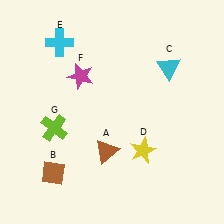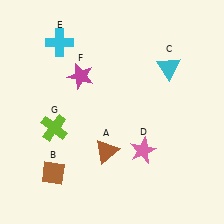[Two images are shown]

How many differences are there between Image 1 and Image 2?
There is 1 difference between the two images.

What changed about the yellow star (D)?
In Image 1, D is yellow. In Image 2, it changed to pink.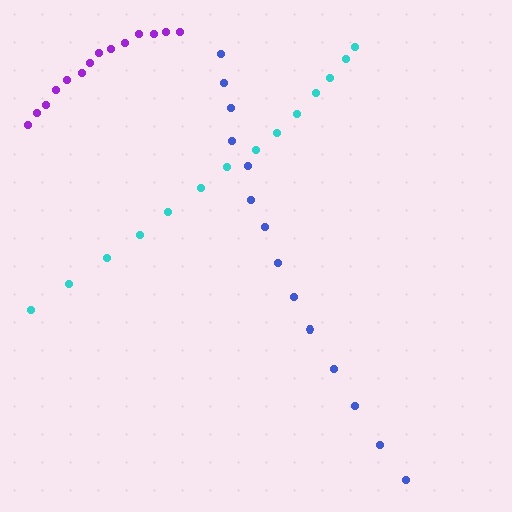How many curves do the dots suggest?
There are 3 distinct paths.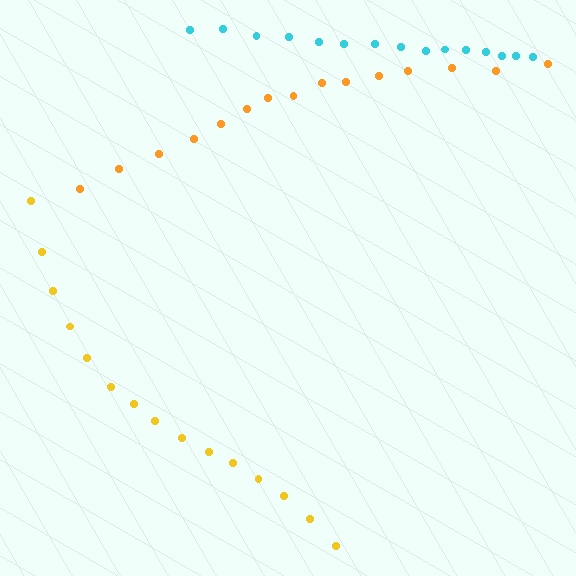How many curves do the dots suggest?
There are 3 distinct paths.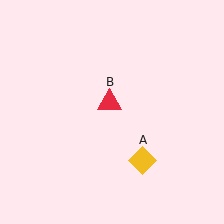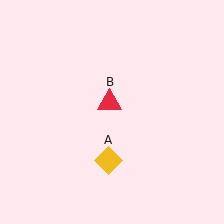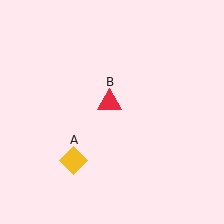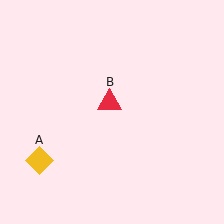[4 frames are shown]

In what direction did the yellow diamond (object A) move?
The yellow diamond (object A) moved left.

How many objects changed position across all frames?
1 object changed position: yellow diamond (object A).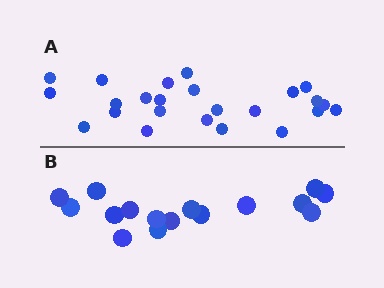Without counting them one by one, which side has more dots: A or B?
Region A (the top region) has more dots.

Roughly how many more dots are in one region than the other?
Region A has roughly 8 or so more dots than region B.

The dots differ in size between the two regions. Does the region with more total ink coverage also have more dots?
No. Region B has more total ink coverage because its dots are larger, but region A actually contains more individual dots. Total area can be misleading — the number of items is what matters here.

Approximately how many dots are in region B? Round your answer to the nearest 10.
About 20 dots. (The exact count is 16, which rounds to 20.)